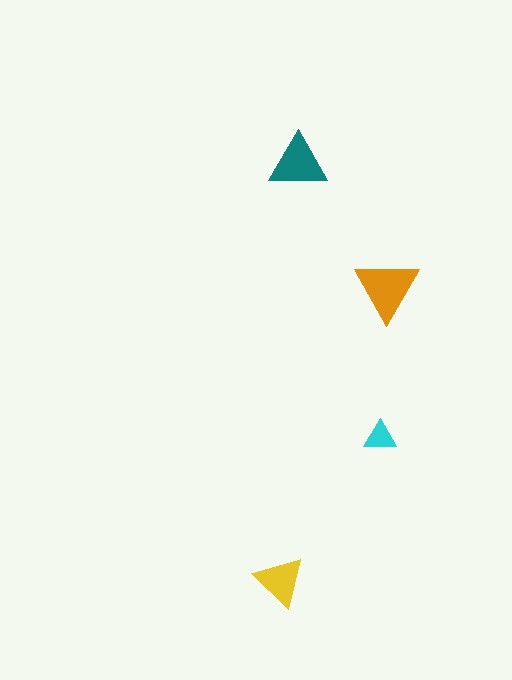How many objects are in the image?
There are 4 objects in the image.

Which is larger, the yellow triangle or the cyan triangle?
The yellow one.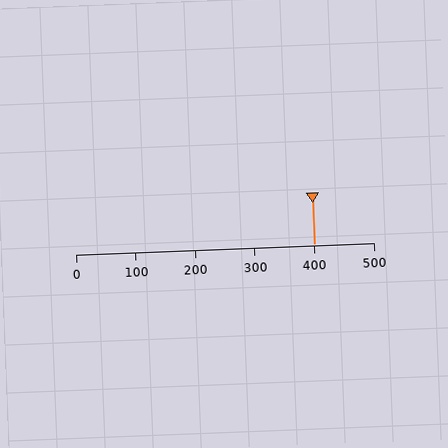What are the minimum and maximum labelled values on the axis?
The axis runs from 0 to 500.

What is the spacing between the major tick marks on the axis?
The major ticks are spaced 100 apart.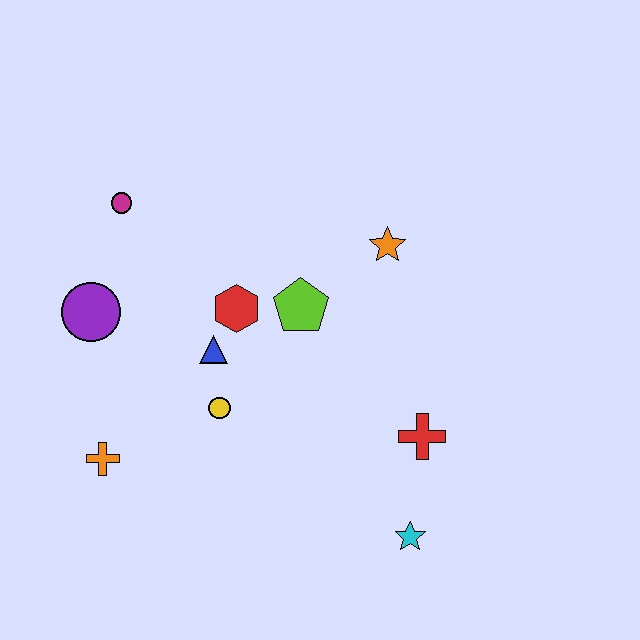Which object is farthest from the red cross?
The magenta circle is farthest from the red cross.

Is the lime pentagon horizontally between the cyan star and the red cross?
No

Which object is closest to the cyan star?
The red cross is closest to the cyan star.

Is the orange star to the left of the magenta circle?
No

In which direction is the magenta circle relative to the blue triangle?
The magenta circle is above the blue triangle.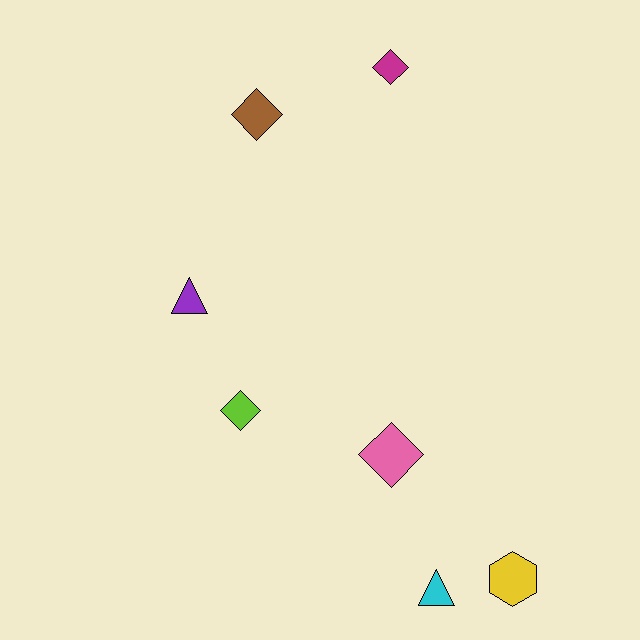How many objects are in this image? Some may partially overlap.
There are 7 objects.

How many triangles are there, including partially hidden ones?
There are 2 triangles.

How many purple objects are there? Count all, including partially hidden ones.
There is 1 purple object.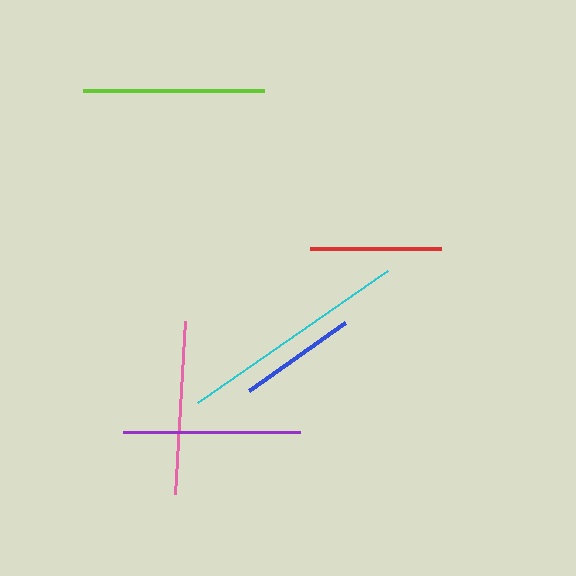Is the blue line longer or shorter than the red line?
The red line is longer than the blue line.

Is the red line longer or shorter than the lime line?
The lime line is longer than the red line.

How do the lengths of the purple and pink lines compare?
The purple and pink lines are approximately the same length.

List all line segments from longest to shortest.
From longest to shortest: cyan, lime, purple, pink, red, blue.